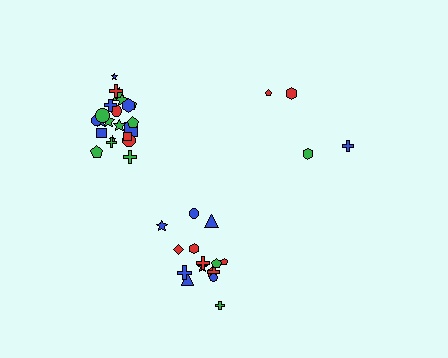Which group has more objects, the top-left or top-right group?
The top-left group.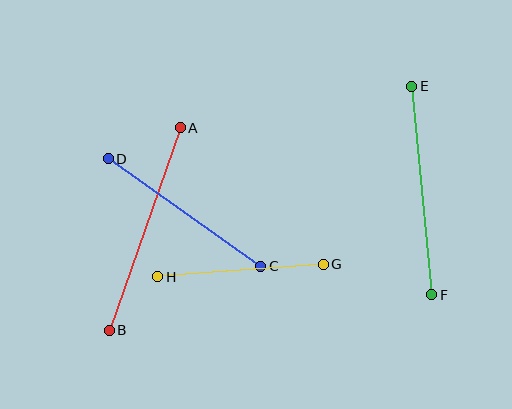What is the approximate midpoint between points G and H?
The midpoint is at approximately (240, 270) pixels.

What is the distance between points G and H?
The distance is approximately 166 pixels.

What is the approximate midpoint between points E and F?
The midpoint is at approximately (422, 191) pixels.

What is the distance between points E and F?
The distance is approximately 209 pixels.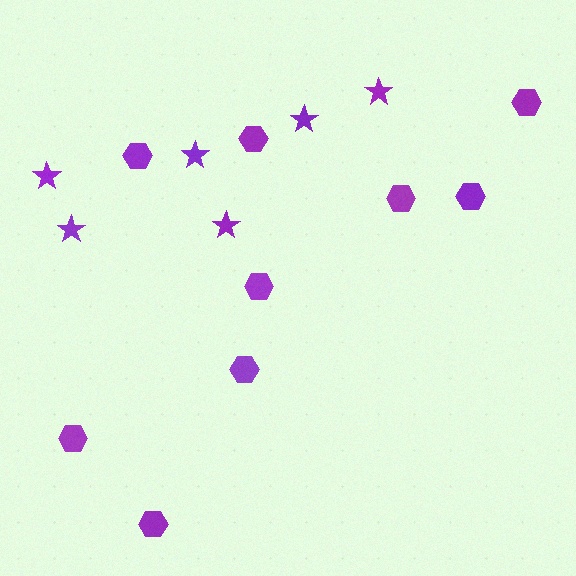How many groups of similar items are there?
There are 2 groups: one group of hexagons (9) and one group of stars (6).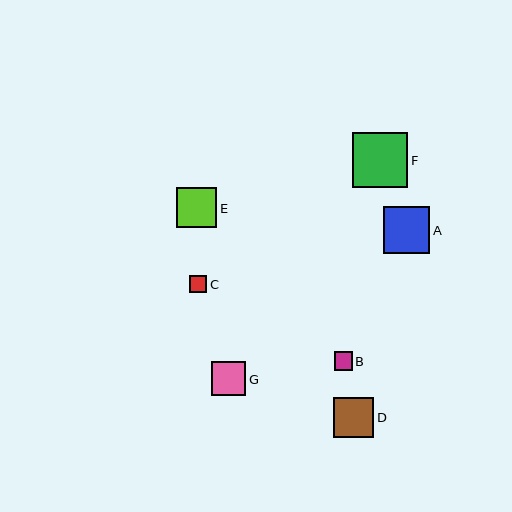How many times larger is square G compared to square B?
Square G is approximately 1.8 times the size of square B.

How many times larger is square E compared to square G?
Square E is approximately 1.2 times the size of square G.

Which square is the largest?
Square F is the largest with a size of approximately 56 pixels.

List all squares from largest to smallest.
From largest to smallest: F, A, D, E, G, B, C.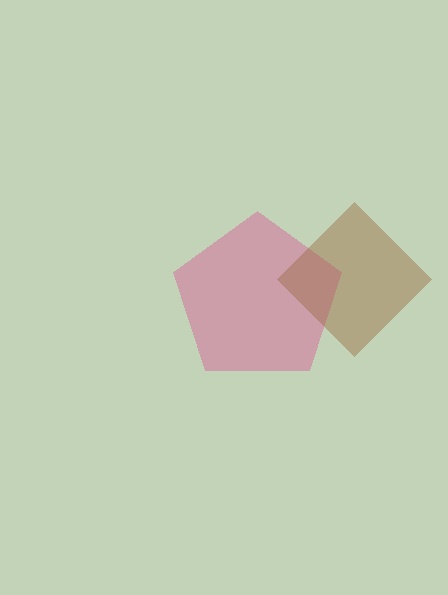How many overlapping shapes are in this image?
There are 2 overlapping shapes in the image.